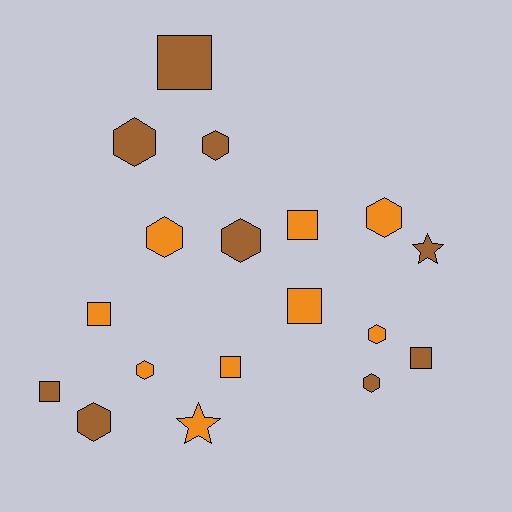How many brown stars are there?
There is 1 brown star.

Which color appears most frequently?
Brown, with 9 objects.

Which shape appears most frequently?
Hexagon, with 9 objects.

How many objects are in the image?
There are 18 objects.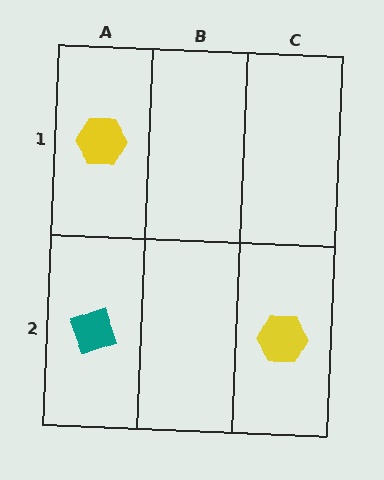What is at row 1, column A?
A yellow hexagon.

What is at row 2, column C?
A yellow hexagon.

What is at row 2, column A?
A teal diamond.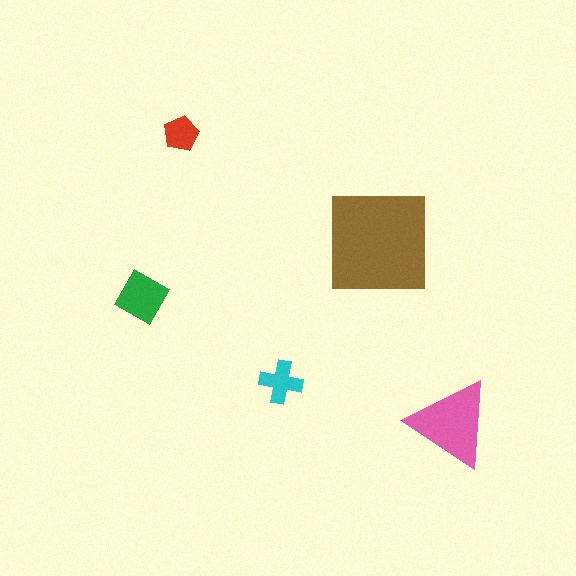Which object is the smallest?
The red pentagon.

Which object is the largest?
The brown square.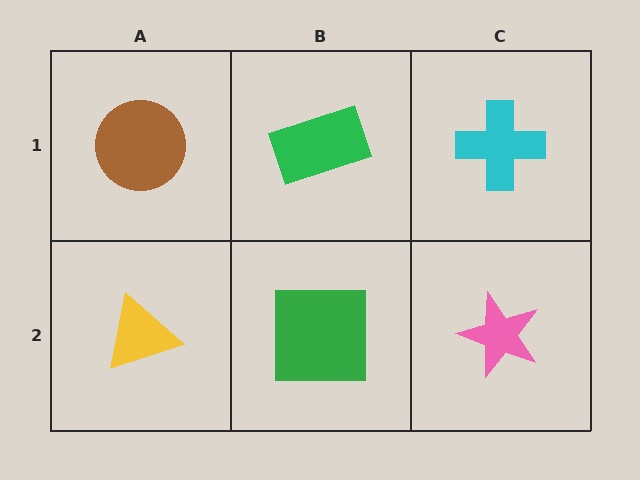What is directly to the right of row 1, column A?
A green rectangle.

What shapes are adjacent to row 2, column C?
A cyan cross (row 1, column C), a green square (row 2, column B).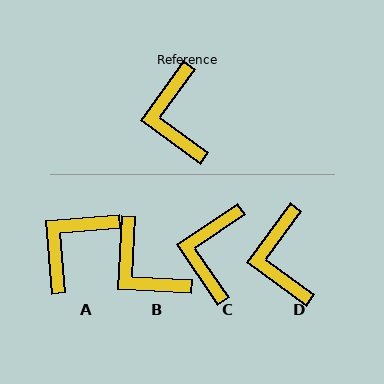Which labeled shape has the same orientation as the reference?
D.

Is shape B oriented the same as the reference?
No, it is off by about 33 degrees.